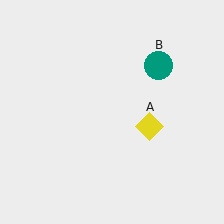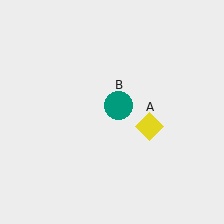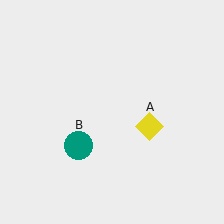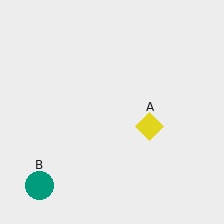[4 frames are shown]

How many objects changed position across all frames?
1 object changed position: teal circle (object B).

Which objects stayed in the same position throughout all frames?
Yellow diamond (object A) remained stationary.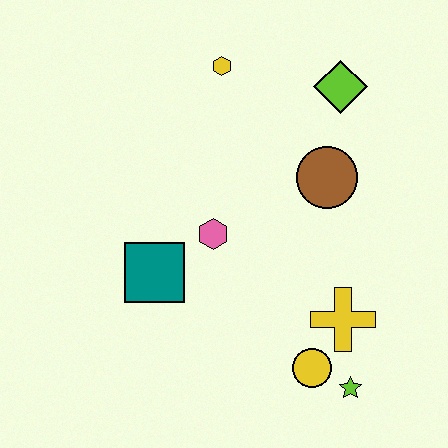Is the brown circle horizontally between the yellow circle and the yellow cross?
Yes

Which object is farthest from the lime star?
The yellow hexagon is farthest from the lime star.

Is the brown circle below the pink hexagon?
No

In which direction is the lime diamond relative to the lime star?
The lime diamond is above the lime star.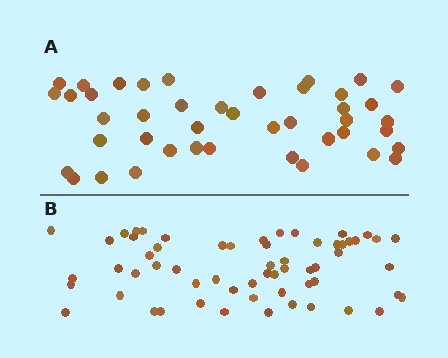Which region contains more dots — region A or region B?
Region B (the bottom region) has more dots.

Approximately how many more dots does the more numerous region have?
Region B has approximately 15 more dots than region A.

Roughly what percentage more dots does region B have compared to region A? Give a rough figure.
About 40% more.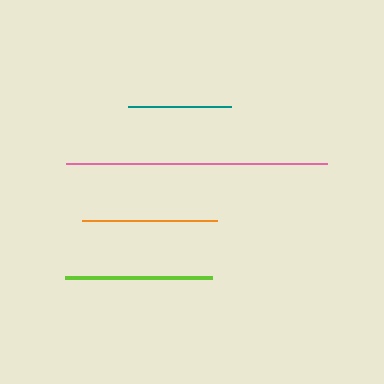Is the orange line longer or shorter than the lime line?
The lime line is longer than the orange line.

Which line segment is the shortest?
The teal line is the shortest at approximately 103 pixels.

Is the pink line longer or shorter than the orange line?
The pink line is longer than the orange line.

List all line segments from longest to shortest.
From longest to shortest: pink, lime, orange, teal.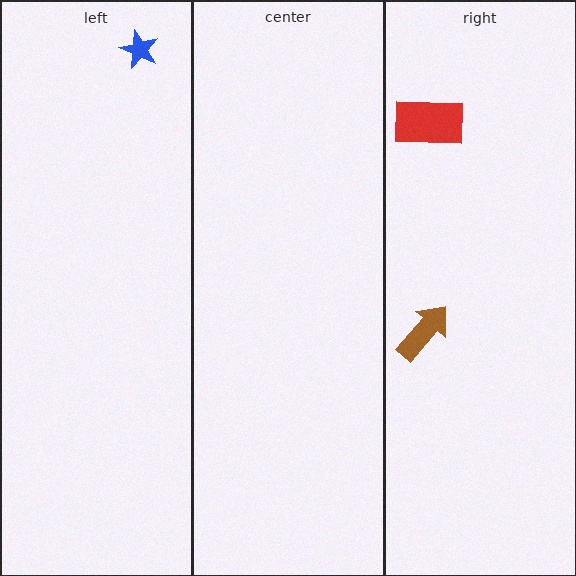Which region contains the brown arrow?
The right region.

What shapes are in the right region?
The brown arrow, the red rectangle.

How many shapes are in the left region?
1.